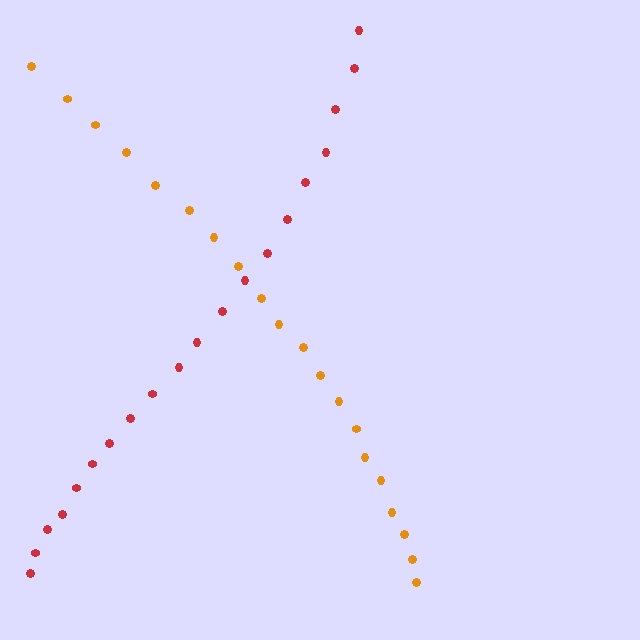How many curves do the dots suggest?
There are 2 distinct paths.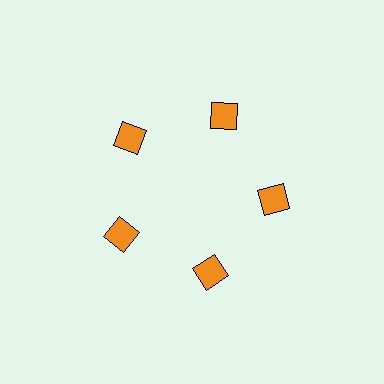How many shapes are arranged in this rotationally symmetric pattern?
There are 5 shapes, arranged in 5 groups of 1.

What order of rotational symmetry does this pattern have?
This pattern has 5-fold rotational symmetry.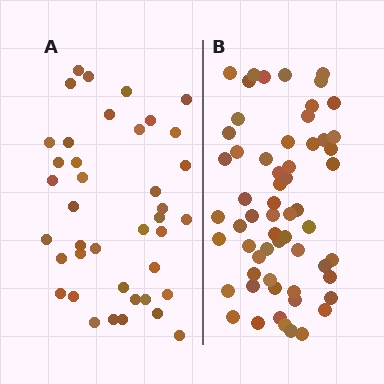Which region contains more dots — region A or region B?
Region B (the right region) has more dots.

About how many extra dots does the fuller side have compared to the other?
Region B has approximately 20 more dots than region A.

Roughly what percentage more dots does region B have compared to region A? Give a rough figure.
About 50% more.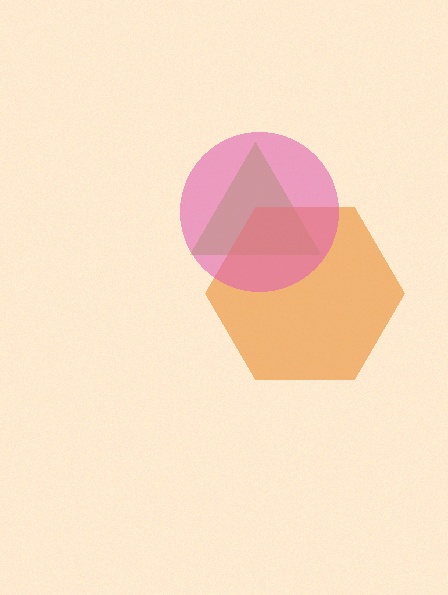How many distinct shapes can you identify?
There are 3 distinct shapes: a lime triangle, an orange hexagon, a pink circle.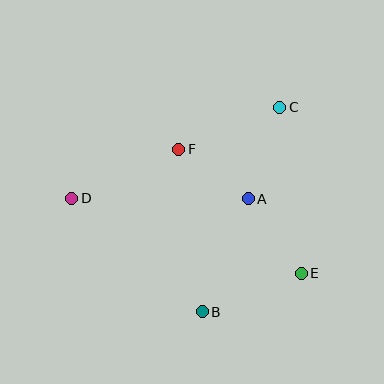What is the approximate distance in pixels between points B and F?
The distance between B and F is approximately 164 pixels.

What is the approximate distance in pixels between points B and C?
The distance between B and C is approximately 219 pixels.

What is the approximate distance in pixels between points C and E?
The distance between C and E is approximately 167 pixels.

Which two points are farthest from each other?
Points D and E are farthest from each other.